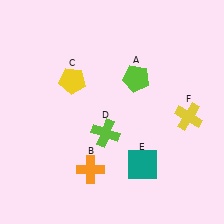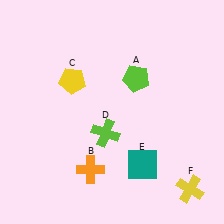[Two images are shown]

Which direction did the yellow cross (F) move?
The yellow cross (F) moved down.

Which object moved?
The yellow cross (F) moved down.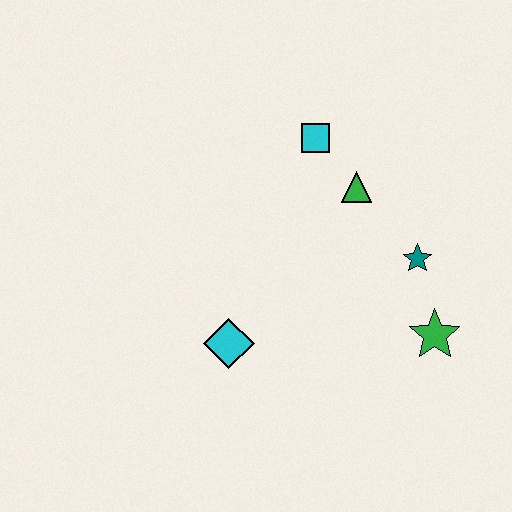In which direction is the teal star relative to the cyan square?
The teal star is below the cyan square.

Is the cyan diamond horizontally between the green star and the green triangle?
No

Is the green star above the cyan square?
No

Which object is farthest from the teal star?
The cyan diamond is farthest from the teal star.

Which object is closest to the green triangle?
The cyan square is closest to the green triangle.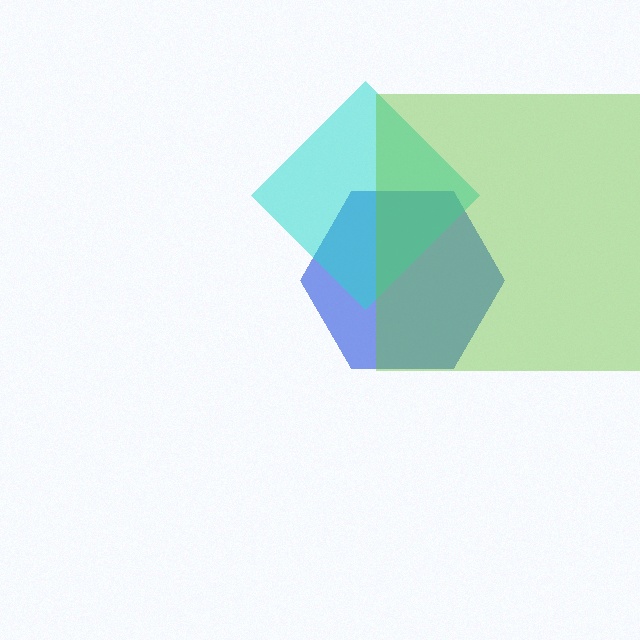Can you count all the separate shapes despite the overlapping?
Yes, there are 3 separate shapes.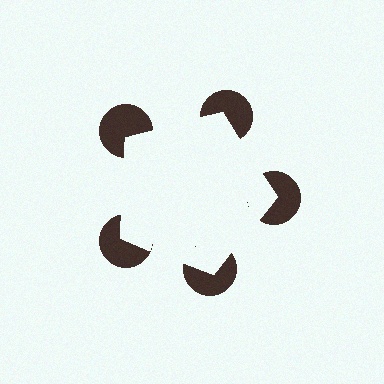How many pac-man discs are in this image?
There are 5 — one at each vertex of the illusory pentagon.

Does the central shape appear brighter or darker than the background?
It typically appears slightly brighter than the background, even though no actual brightness change is drawn.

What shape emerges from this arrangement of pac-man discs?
An illusory pentagon — its edges are inferred from the aligned wedge cuts in the pac-man discs, not physically drawn.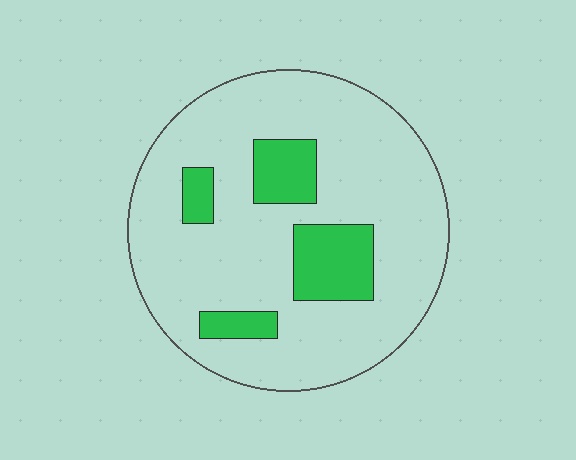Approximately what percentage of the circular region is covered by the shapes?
Approximately 20%.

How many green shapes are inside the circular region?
4.